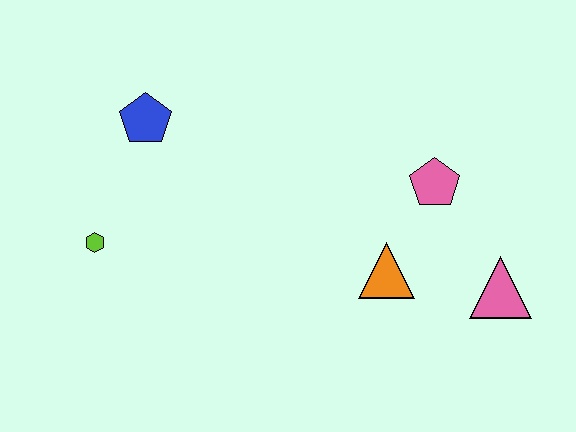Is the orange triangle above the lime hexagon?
No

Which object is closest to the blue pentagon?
The lime hexagon is closest to the blue pentagon.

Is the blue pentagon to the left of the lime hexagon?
No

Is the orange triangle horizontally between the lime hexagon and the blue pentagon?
No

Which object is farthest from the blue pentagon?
The pink triangle is farthest from the blue pentagon.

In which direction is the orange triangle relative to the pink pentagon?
The orange triangle is below the pink pentagon.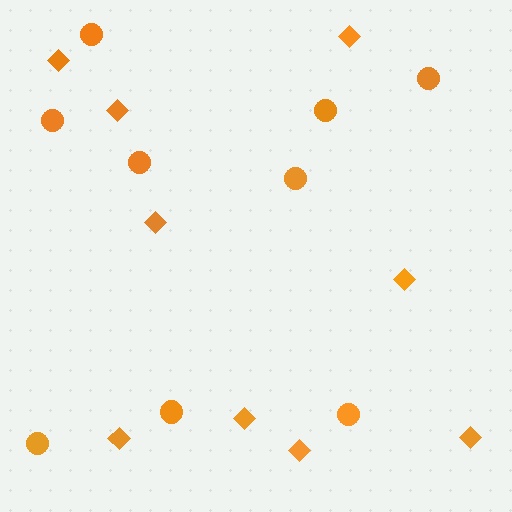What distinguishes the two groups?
There are 2 groups: one group of diamonds (9) and one group of circles (9).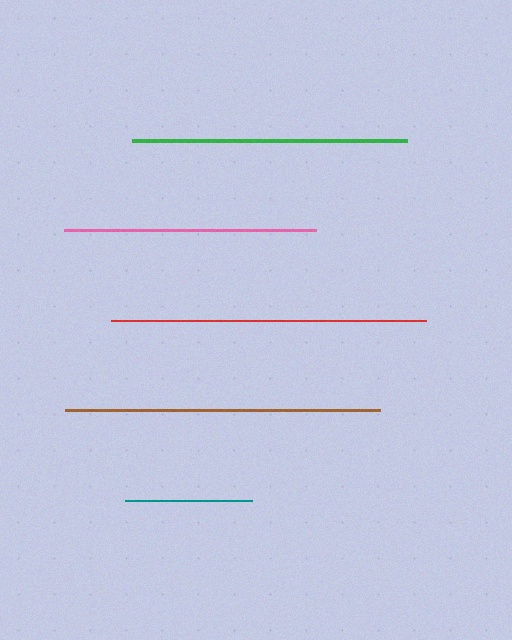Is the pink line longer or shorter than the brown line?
The brown line is longer than the pink line.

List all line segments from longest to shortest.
From longest to shortest: red, brown, green, pink, teal.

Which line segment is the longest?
The red line is the longest at approximately 315 pixels.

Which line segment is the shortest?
The teal line is the shortest at approximately 126 pixels.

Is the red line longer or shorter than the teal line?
The red line is longer than the teal line.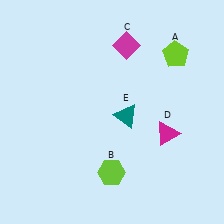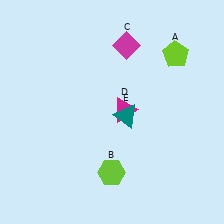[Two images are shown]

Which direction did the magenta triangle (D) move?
The magenta triangle (D) moved left.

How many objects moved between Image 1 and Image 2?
1 object moved between the two images.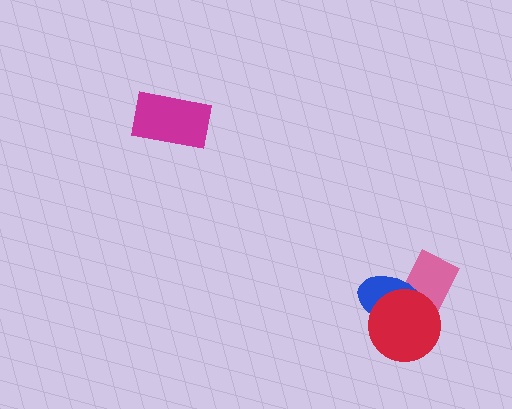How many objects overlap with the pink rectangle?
2 objects overlap with the pink rectangle.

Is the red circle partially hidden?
No, no other shape covers it.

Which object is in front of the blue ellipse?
The red circle is in front of the blue ellipse.